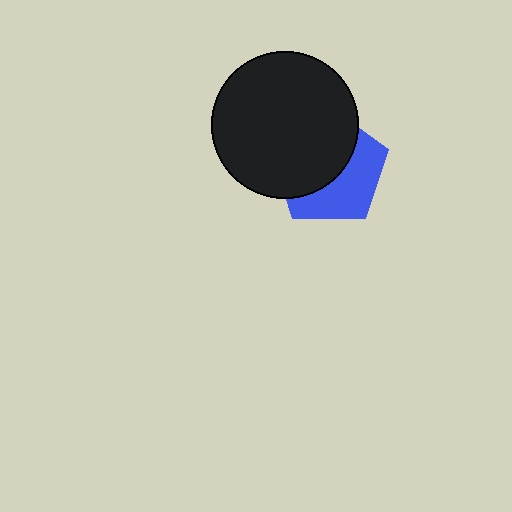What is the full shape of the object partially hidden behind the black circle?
The partially hidden object is a blue pentagon.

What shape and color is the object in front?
The object in front is a black circle.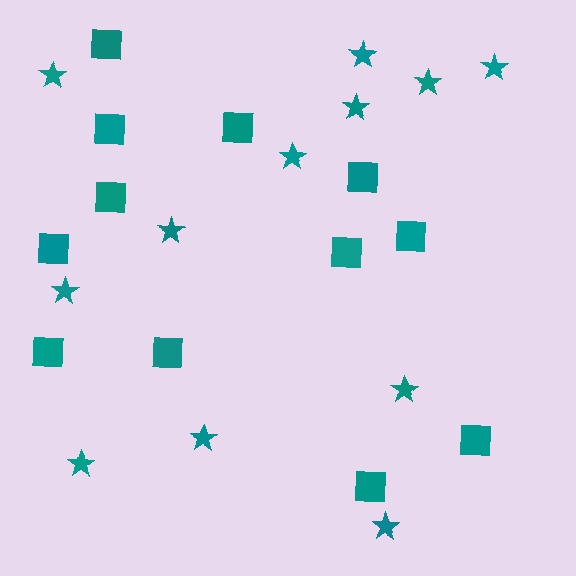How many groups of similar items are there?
There are 2 groups: one group of squares (12) and one group of stars (12).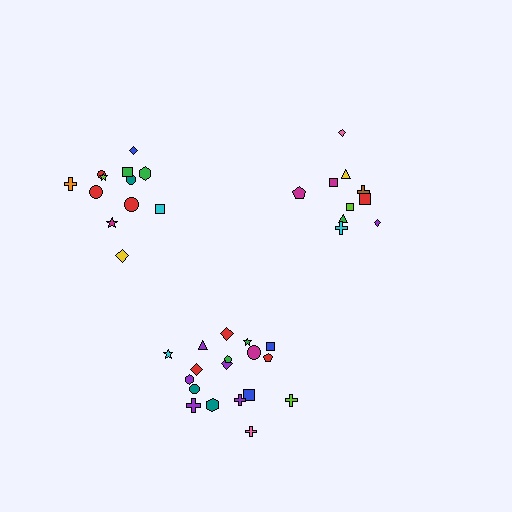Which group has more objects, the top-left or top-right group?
The top-left group.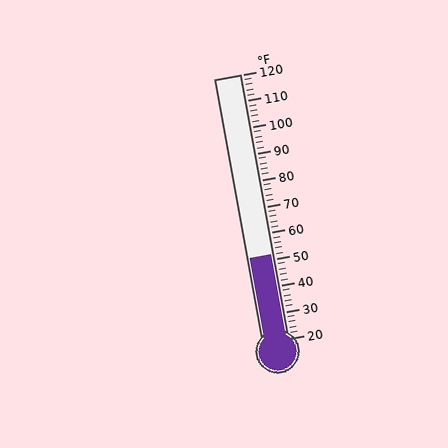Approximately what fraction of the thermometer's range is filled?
The thermometer is filled to approximately 30% of its range.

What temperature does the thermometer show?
The thermometer shows approximately 52°F.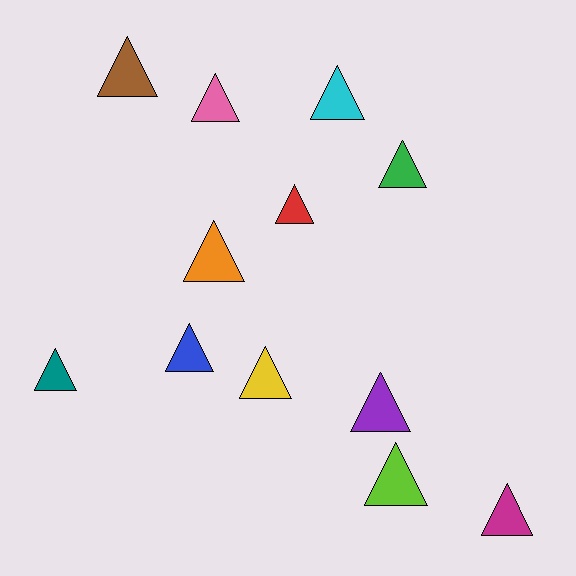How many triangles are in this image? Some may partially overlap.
There are 12 triangles.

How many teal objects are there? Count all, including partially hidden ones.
There is 1 teal object.